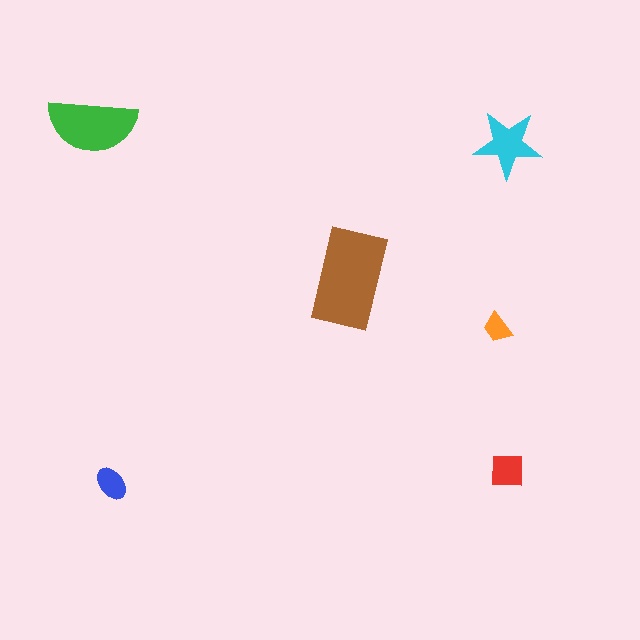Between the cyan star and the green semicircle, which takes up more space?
The green semicircle.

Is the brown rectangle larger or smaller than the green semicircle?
Larger.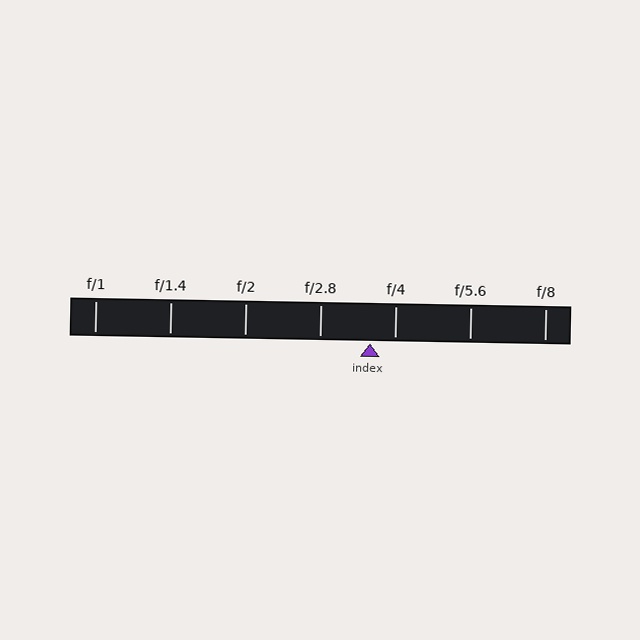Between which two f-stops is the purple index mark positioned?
The index mark is between f/2.8 and f/4.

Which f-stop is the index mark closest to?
The index mark is closest to f/4.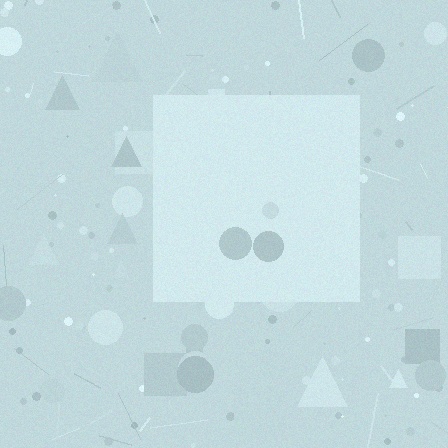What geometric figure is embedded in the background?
A square is embedded in the background.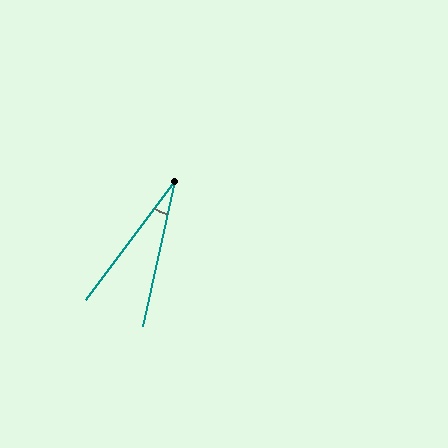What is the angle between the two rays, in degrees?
Approximately 24 degrees.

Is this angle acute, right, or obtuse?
It is acute.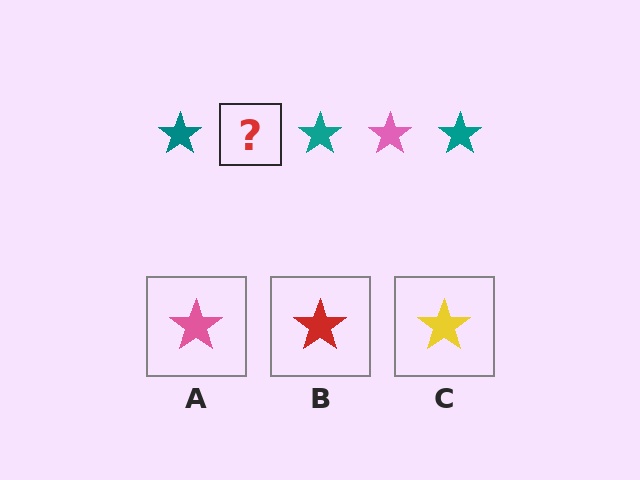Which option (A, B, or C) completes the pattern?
A.